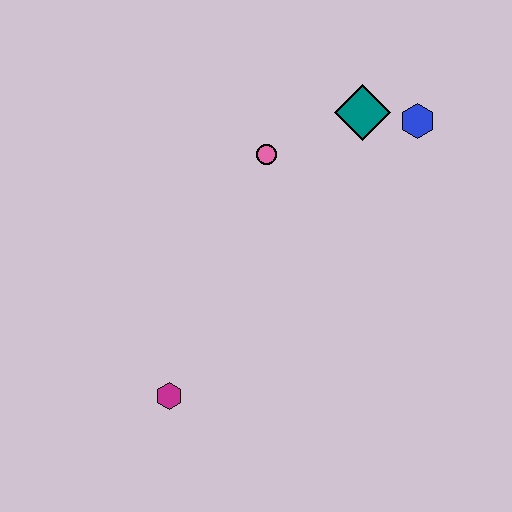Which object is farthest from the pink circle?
The magenta hexagon is farthest from the pink circle.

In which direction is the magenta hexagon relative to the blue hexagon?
The magenta hexagon is below the blue hexagon.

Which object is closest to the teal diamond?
The blue hexagon is closest to the teal diamond.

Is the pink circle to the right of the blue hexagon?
No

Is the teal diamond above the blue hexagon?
Yes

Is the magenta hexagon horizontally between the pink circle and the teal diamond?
No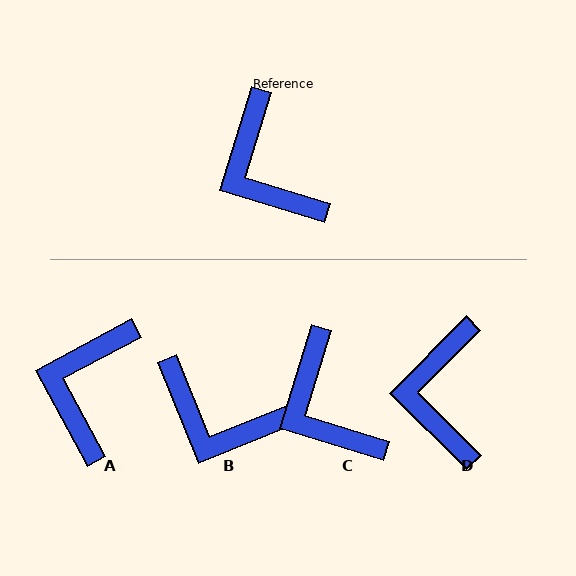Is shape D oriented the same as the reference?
No, it is off by about 28 degrees.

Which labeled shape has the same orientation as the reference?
C.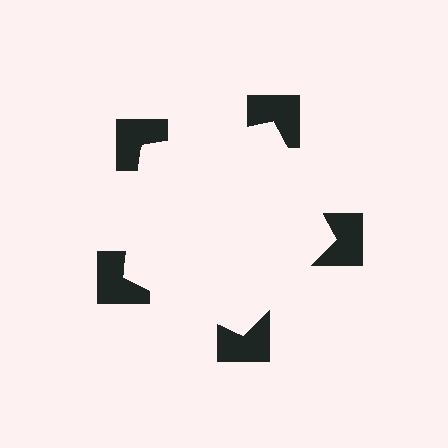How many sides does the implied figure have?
5 sides.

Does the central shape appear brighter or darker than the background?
It typically appears slightly brighter than the background, even though no actual brightness change is drawn.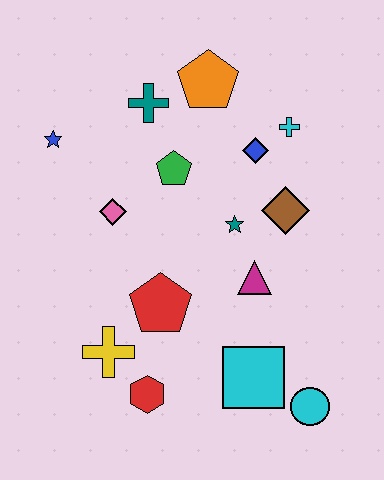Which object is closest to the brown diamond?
The teal star is closest to the brown diamond.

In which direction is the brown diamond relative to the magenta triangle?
The brown diamond is above the magenta triangle.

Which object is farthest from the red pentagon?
The orange pentagon is farthest from the red pentagon.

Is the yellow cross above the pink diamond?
No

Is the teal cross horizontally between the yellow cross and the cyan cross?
Yes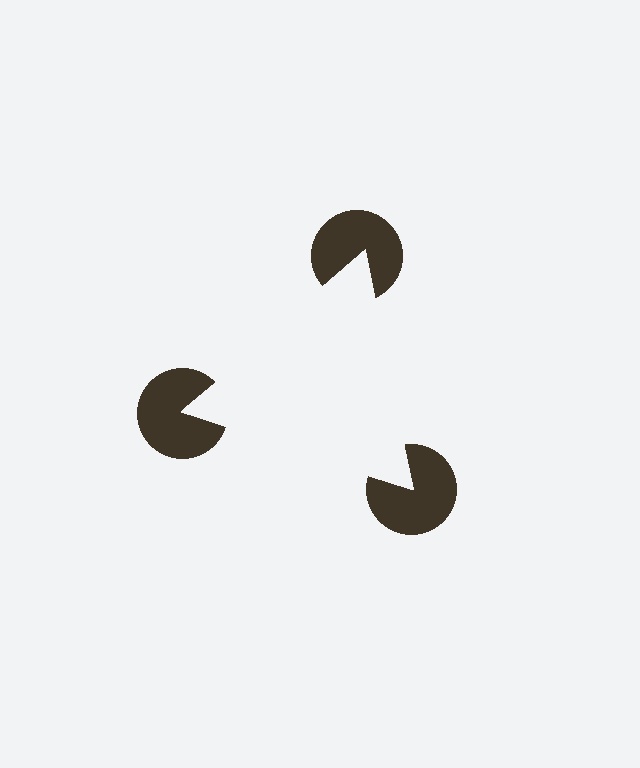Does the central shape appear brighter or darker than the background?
It typically appears slightly brighter than the background, even though no actual brightness change is drawn.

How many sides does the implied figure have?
3 sides.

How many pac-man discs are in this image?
There are 3 — one at each vertex of the illusory triangle.